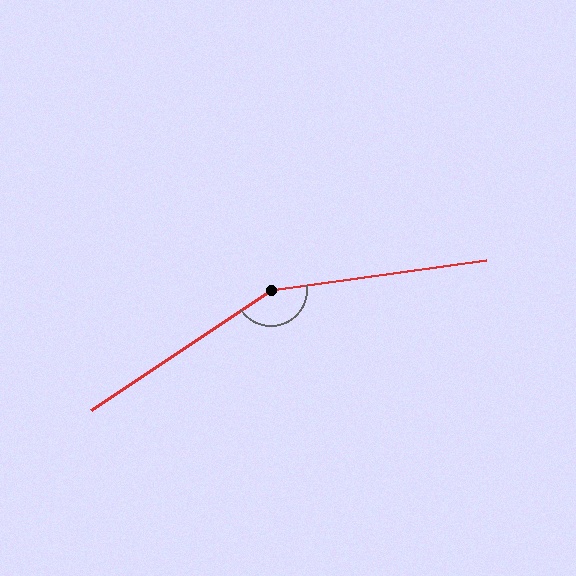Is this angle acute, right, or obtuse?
It is obtuse.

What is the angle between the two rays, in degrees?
Approximately 154 degrees.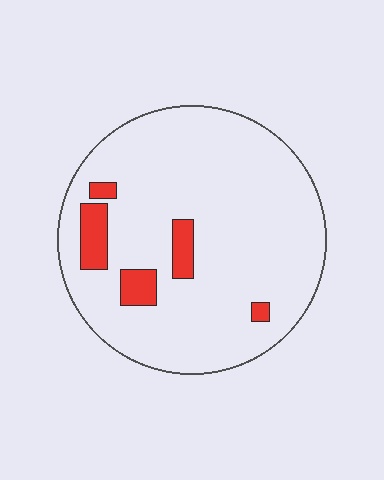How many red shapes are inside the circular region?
5.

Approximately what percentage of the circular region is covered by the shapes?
Approximately 10%.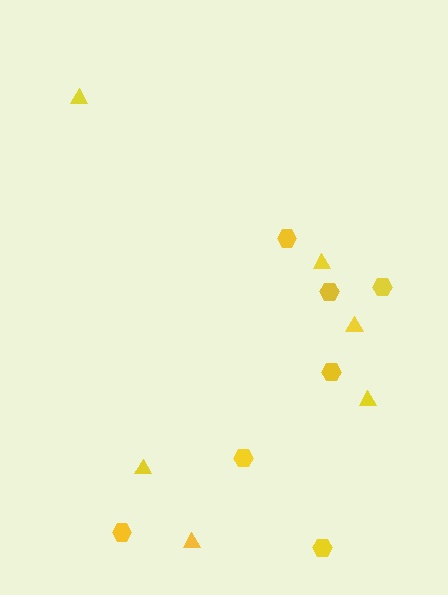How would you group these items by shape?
There are 2 groups: one group of triangles (6) and one group of hexagons (7).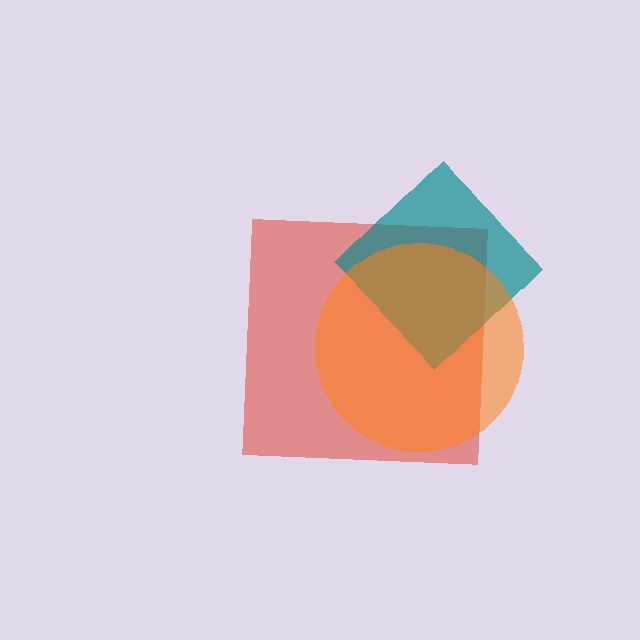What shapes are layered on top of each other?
The layered shapes are: a red square, a teal diamond, an orange circle.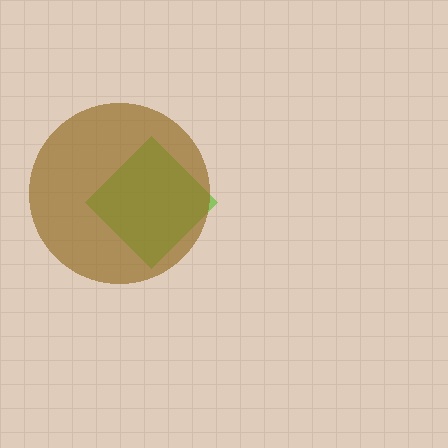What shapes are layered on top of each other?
The layered shapes are: a lime diamond, a brown circle.